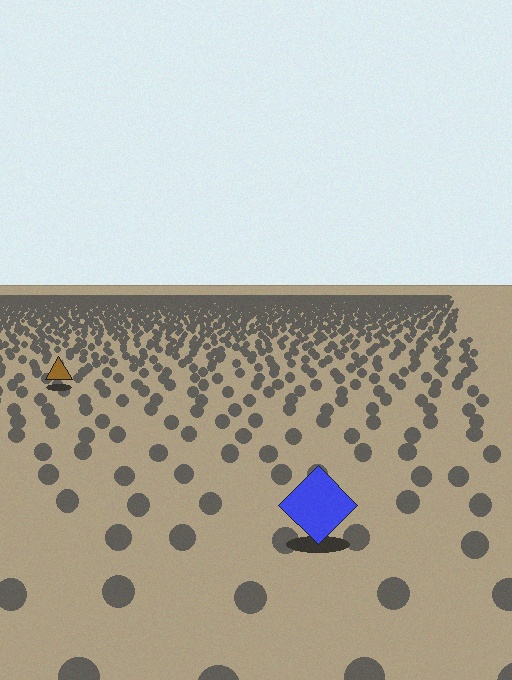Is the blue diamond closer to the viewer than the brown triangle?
Yes. The blue diamond is closer — you can tell from the texture gradient: the ground texture is coarser near it.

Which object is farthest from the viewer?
The brown triangle is farthest from the viewer. It appears smaller and the ground texture around it is denser.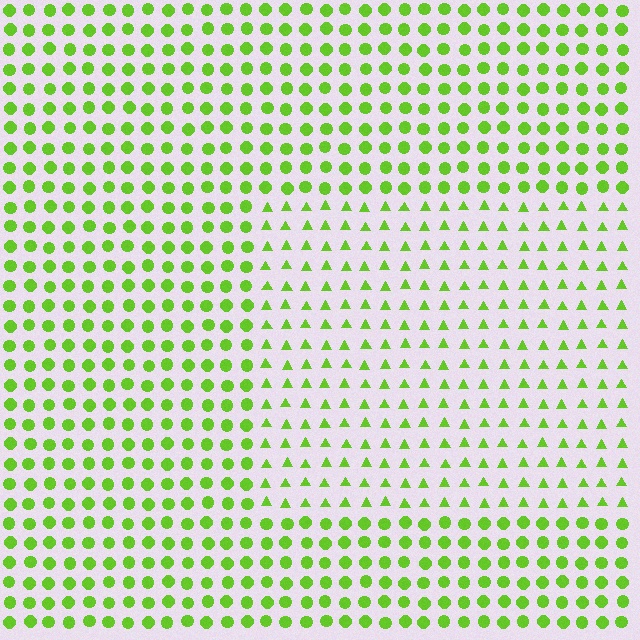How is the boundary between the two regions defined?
The boundary is defined by a change in element shape: triangles inside vs. circles outside. All elements share the same color and spacing.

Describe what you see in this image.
The image is filled with small lime elements arranged in a uniform grid. A rectangle-shaped region contains triangles, while the surrounding area contains circles. The boundary is defined purely by the change in element shape.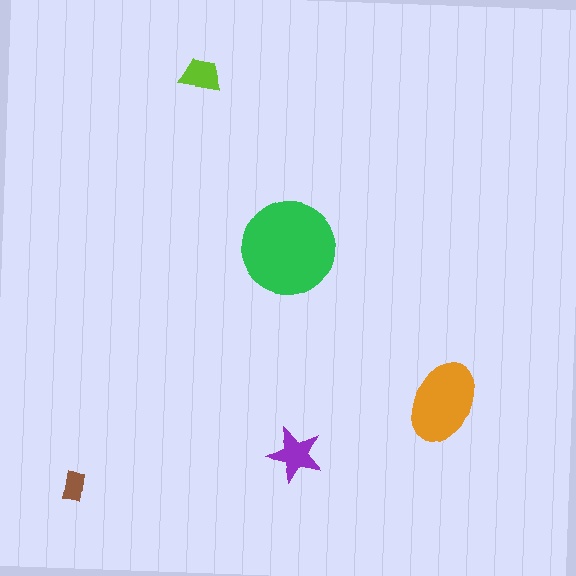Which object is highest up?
The lime trapezoid is topmost.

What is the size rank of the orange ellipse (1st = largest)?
2nd.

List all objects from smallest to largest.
The brown rectangle, the lime trapezoid, the purple star, the orange ellipse, the green circle.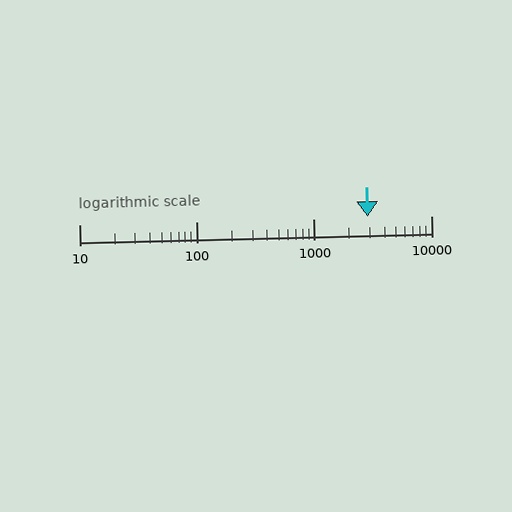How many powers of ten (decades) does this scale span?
The scale spans 3 decades, from 10 to 10000.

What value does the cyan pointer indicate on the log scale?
The pointer indicates approximately 2900.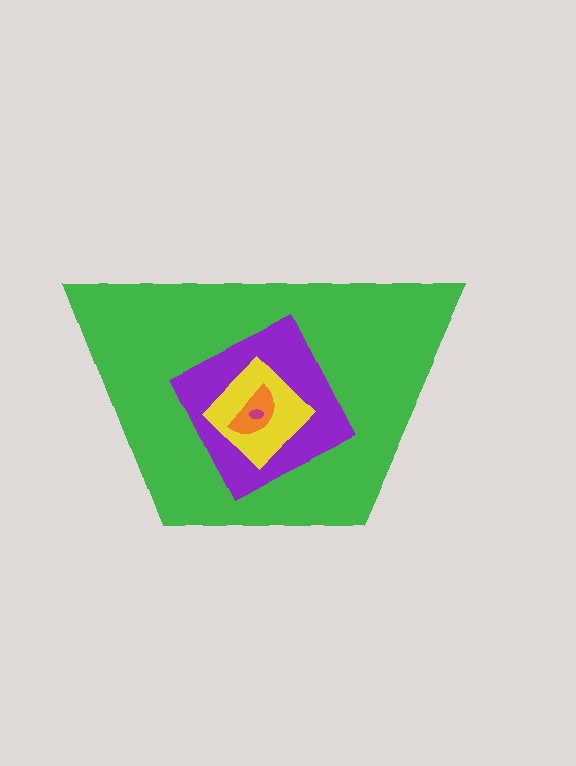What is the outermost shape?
The green trapezoid.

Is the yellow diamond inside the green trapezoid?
Yes.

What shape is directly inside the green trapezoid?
The purple square.